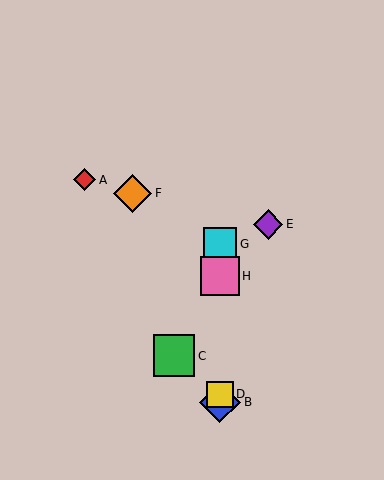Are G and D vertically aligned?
Yes, both are at x≈220.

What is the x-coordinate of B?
Object B is at x≈220.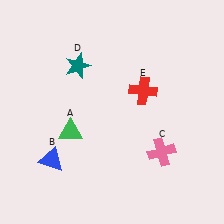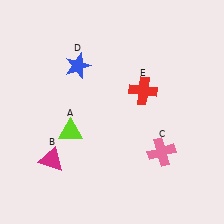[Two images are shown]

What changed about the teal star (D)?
In Image 1, D is teal. In Image 2, it changed to blue.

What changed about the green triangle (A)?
In Image 1, A is green. In Image 2, it changed to lime.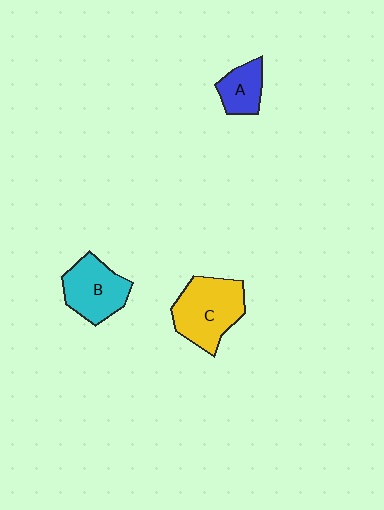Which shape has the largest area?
Shape C (yellow).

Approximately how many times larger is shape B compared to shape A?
Approximately 1.7 times.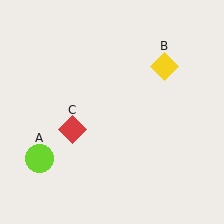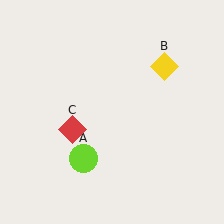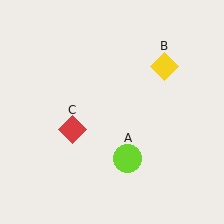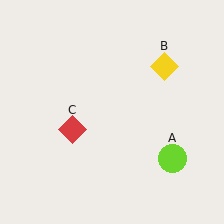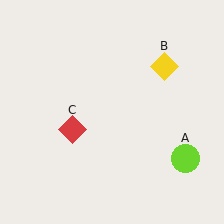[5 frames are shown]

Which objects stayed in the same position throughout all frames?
Yellow diamond (object B) and red diamond (object C) remained stationary.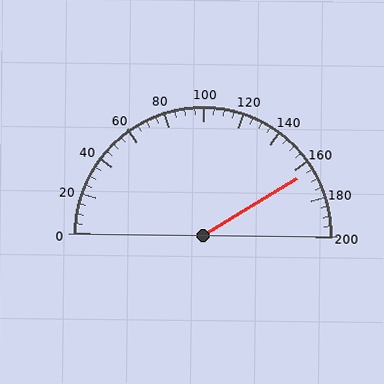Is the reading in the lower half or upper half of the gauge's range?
The reading is in the upper half of the range (0 to 200).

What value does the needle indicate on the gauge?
The needle indicates approximately 165.